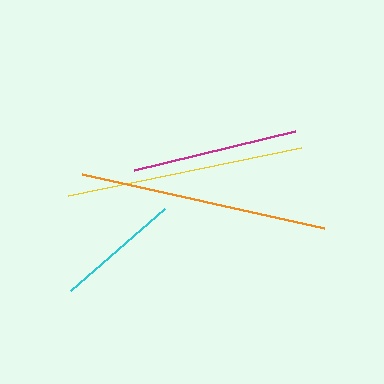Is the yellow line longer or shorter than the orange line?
The orange line is longer than the yellow line.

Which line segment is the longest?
The orange line is the longest at approximately 248 pixels.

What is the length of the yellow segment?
The yellow segment is approximately 238 pixels long.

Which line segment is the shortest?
The cyan line is the shortest at approximately 125 pixels.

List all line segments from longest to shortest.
From longest to shortest: orange, yellow, magenta, cyan.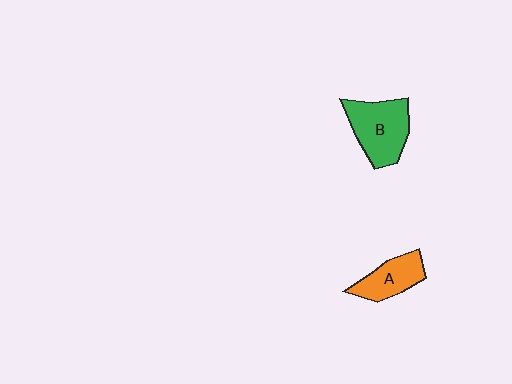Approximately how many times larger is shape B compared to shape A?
Approximately 1.5 times.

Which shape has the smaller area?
Shape A (orange).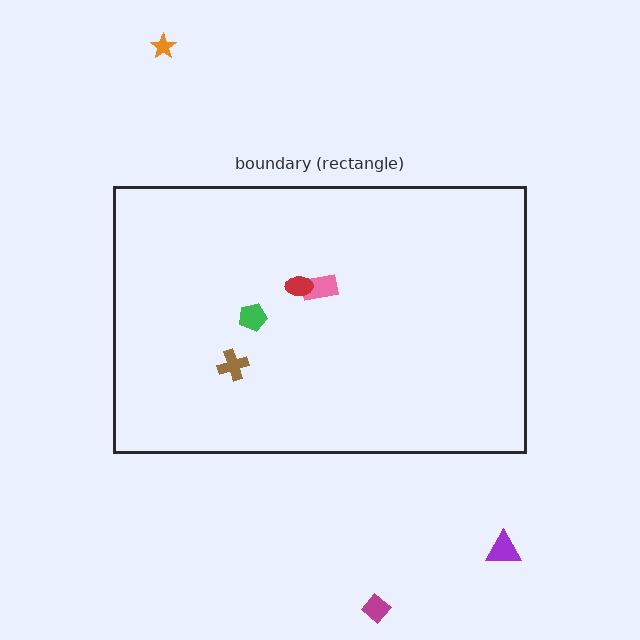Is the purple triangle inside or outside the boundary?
Outside.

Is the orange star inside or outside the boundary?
Outside.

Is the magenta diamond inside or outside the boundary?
Outside.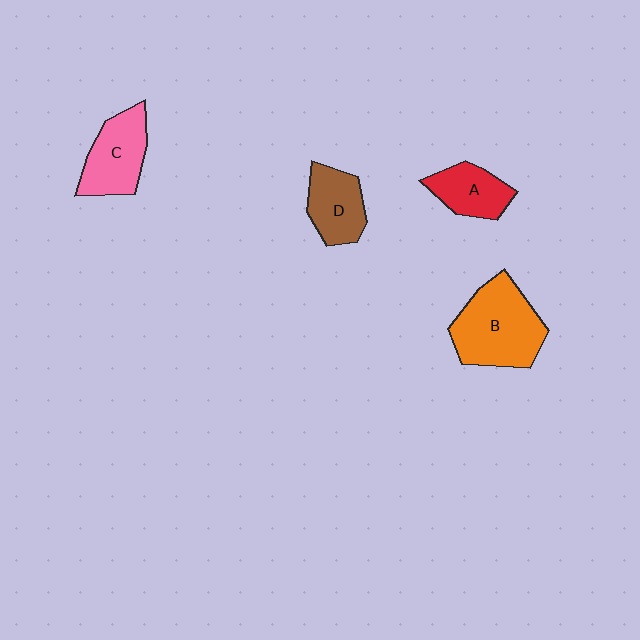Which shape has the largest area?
Shape B (orange).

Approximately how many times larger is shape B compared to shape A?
Approximately 1.9 times.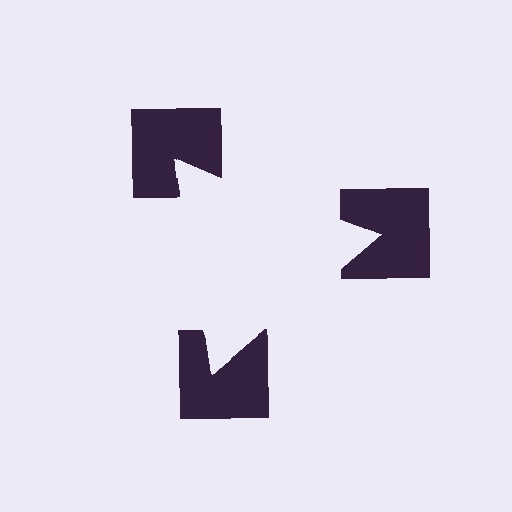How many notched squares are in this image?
There are 3 — one at each vertex of the illusory triangle.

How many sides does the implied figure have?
3 sides.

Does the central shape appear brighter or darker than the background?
It typically appears slightly brighter than the background, even though no actual brightness change is drawn.